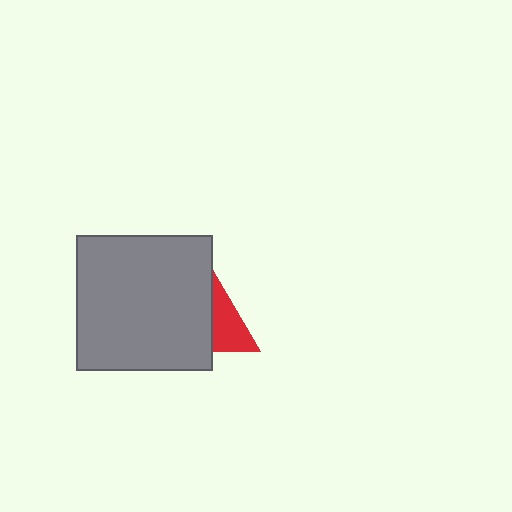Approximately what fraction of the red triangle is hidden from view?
Roughly 57% of the red triangle is hidden behind the gray square.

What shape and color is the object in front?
The object in front is a gray square.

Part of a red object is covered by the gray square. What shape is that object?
It is a triangle.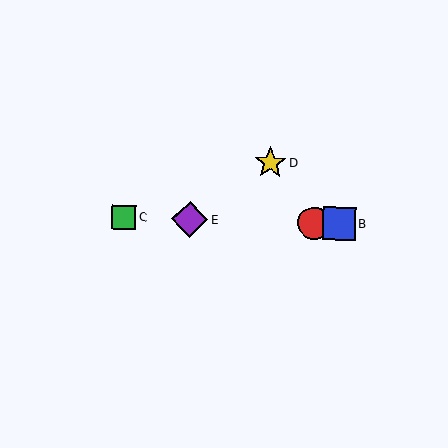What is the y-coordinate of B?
Object B is at y≈224.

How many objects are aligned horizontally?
4 objects (A, B, C, E) are aligned horizontally.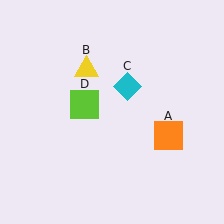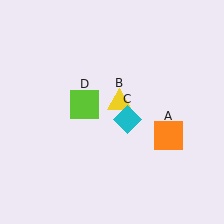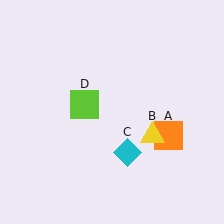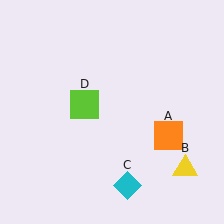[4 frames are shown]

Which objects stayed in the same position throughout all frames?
Orange square (object A) and lime square (object D) remained stationary.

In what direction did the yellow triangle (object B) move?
The yellow triangle (object B) moved down and to the right.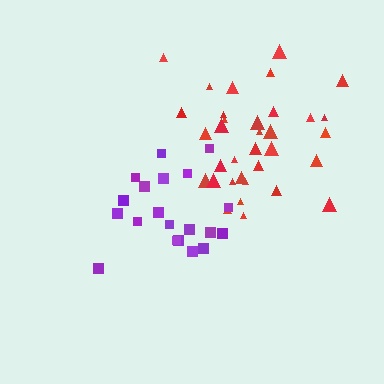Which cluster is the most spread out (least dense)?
Red.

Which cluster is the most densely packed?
Purple.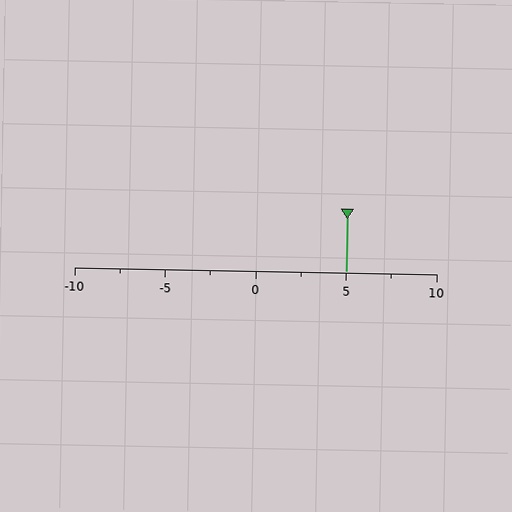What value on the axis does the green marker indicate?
The marker indicates approximately 5.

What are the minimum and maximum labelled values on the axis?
The axis runs from -10 to 10.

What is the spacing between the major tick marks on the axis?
The major ticks are spaced 5 apart.